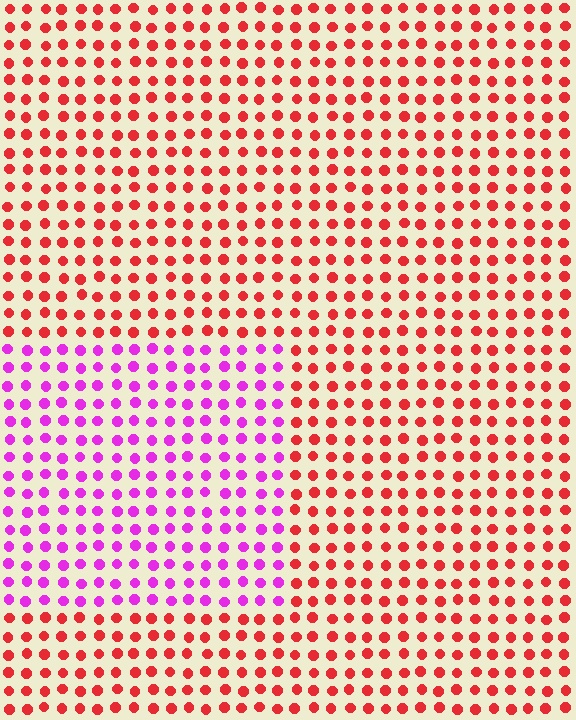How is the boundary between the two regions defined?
The boundary is defined purely by a slight shift in hue (about 57 degrees). Spacing, size, and orientation are identical on both sides.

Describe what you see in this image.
The image is filled with small red elements in a uniform arrangement. A rectangle-shaped region is visible where the elements are tinted to a slightly different hue, forming a subtle color boundary.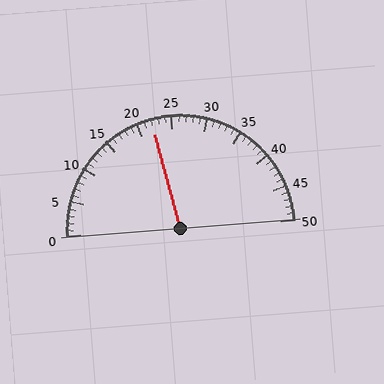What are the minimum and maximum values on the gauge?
The gauge ranges from 0 to 50.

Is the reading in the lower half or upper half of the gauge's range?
The reading is in the lower half of the range (0 to 50).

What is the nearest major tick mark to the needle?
The nearest major tick mark is 20.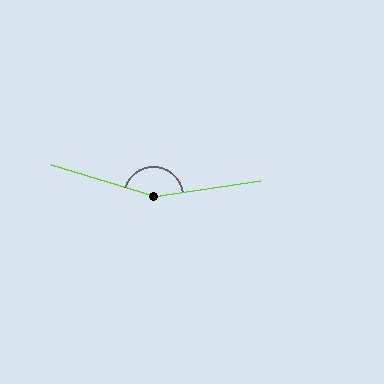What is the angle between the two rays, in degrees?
Approximately 155 degrees.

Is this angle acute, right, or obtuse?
It is obtuse.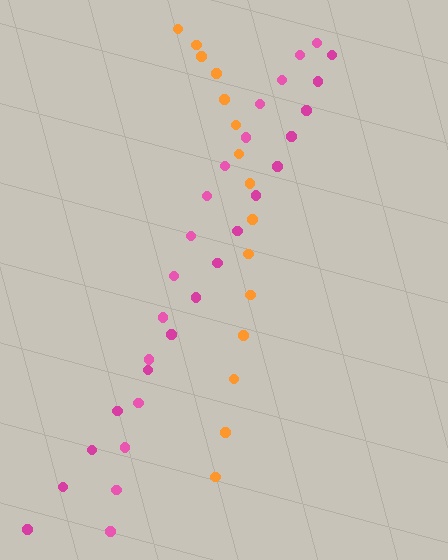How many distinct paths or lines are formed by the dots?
There are 3 distinct paths.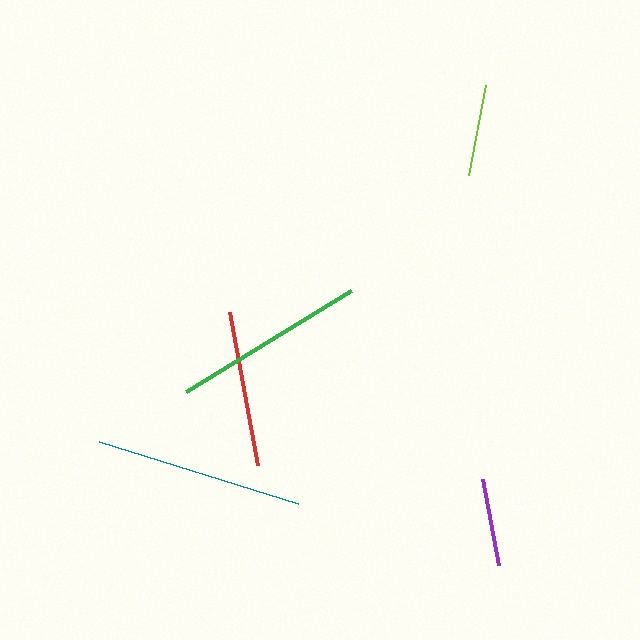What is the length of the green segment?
The green segment is approximately 194 pixels long.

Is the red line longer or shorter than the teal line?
The teal line is longer than the red line.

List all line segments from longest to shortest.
From longest to shortest: teal, green, red, lime, purple.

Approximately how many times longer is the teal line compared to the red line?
The teal line is approximately 1.3 times the length of the red line.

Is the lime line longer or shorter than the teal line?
The teal line is longer than the lime line.